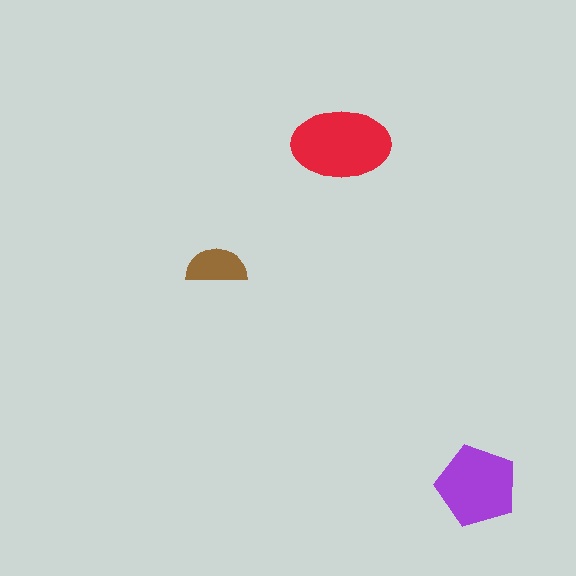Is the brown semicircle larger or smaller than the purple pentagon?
Smaller.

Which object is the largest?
The red ellipse.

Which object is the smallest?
The brown semicircle.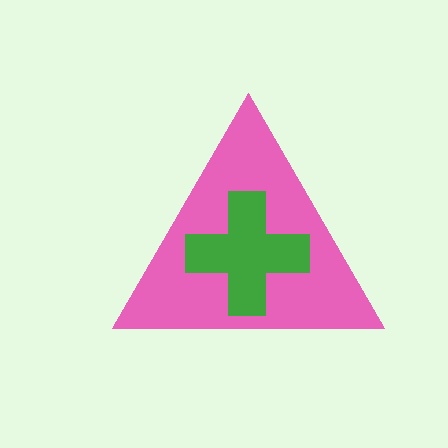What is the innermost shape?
The green cross.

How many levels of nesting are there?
2.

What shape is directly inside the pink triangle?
The green cross.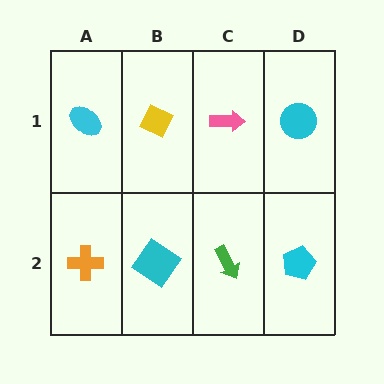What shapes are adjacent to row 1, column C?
A green arrow (row 2, column C), a yellow diamond (row 1, column B), a cyan circle (row 1, column D).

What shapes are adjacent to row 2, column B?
A yellow diamond (row 1, column B), an orange cross (row 2, column A), a green arrow (row 2, column C).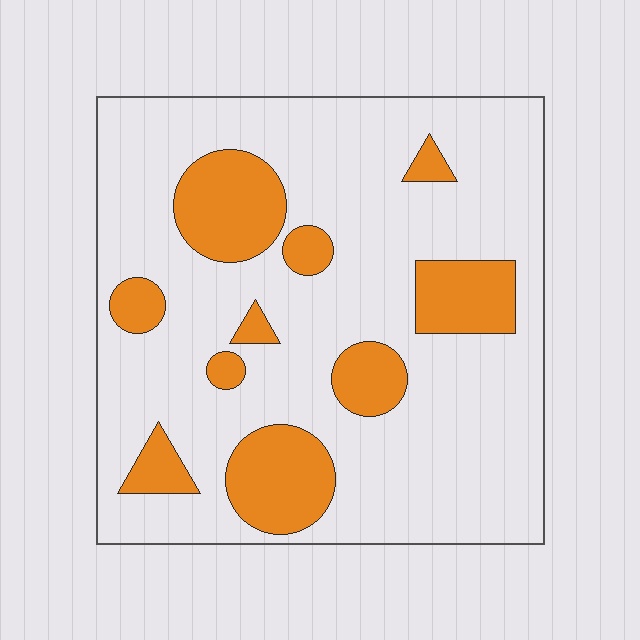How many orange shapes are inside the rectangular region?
10.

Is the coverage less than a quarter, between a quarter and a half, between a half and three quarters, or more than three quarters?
Less than a quarter.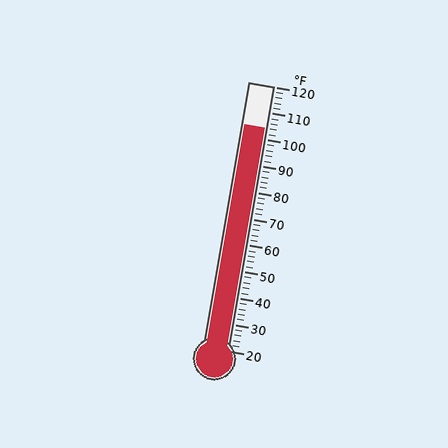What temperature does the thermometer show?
The thermometer shows approximately 104°F.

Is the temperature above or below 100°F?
The temperature is above 100°F.